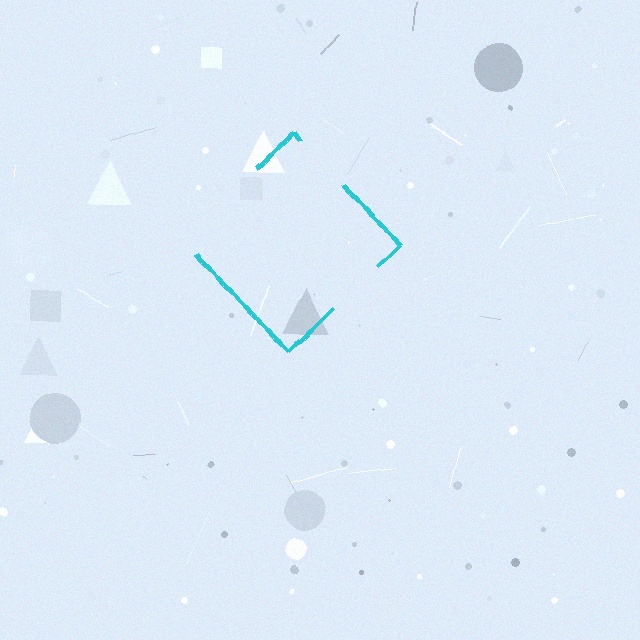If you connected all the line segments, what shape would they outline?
They would outline a diamond.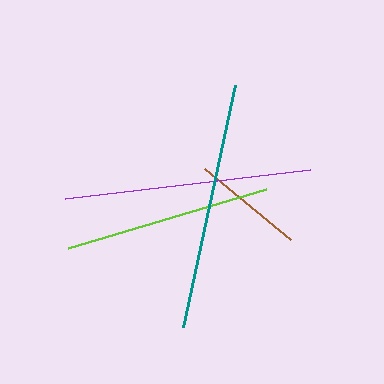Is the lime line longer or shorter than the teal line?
The teal line is longer than the lime line.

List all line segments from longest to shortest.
From longest to shortest: teal, purple, lime, brown.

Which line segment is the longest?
The teal line is the longest at approximately 248 pixels.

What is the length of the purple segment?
The purple segment is approximately 246 pixels long.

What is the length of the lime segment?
The lime segment is approximately 207 pixels long.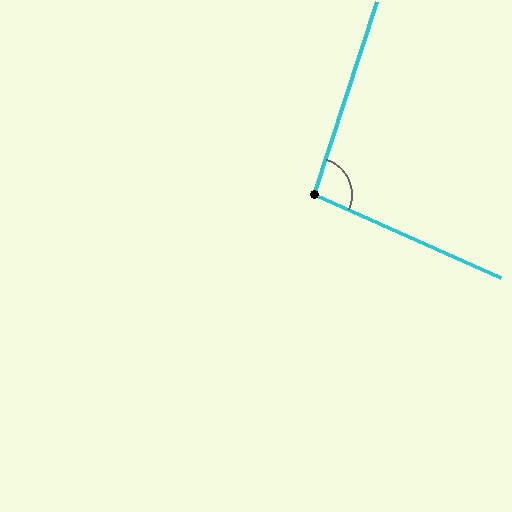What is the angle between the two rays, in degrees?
Approximately 96 degrees.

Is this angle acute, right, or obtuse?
It is obtuse.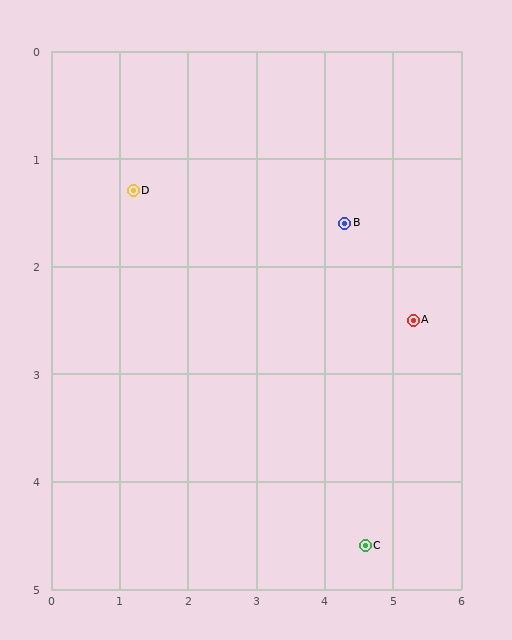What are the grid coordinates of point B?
Point B is at approximately (4.3, 1.6).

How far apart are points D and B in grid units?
Points D and B are about 3.1 grid units apart.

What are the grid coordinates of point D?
Point D is at approximately (1.2, 1.3).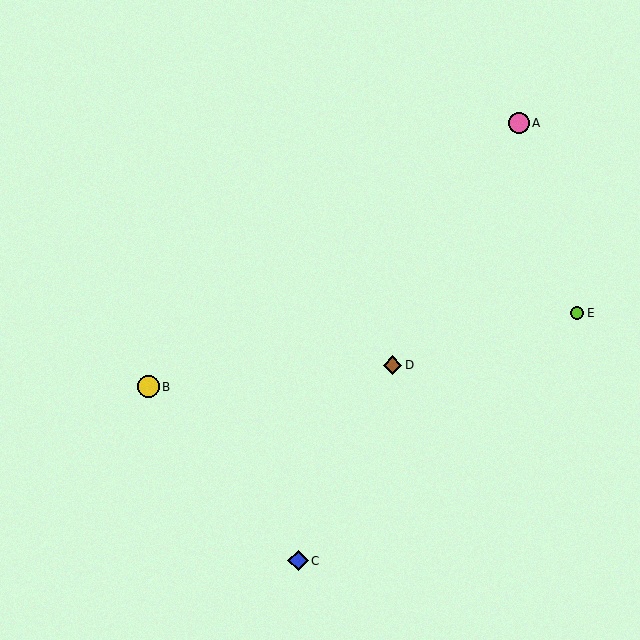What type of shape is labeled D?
Shape D is a brown diamond.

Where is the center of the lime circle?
The center of the lime circle is at (577, 313).